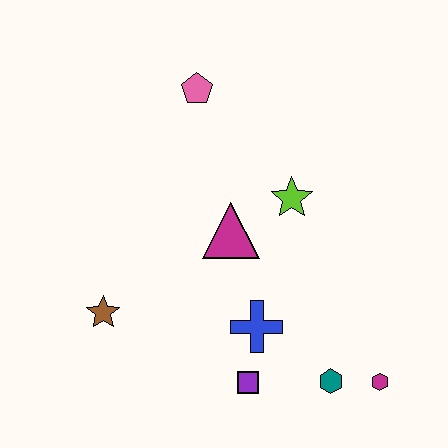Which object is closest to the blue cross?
The purple square is closest to the blue cross.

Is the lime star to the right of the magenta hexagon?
No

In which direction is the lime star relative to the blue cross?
The lime star is above the blue cross.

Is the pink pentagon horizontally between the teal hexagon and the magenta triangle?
No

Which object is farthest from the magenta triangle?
The magenta hexagon is farthest from the magenta triangle.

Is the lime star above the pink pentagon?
No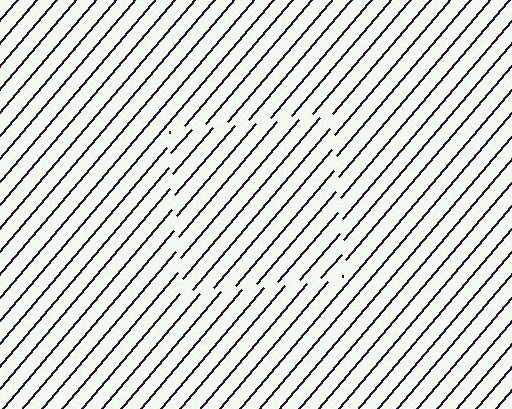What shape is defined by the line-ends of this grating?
An illusory square. The interior of the shape contains the same grating, shifted by half a period — the contour is defined by the phase discontinuity where line-ends from the inner and outer gratings abut.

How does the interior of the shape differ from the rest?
The interior of the shape contains the same grating, shifted by half a period — the contour is defined by the phase discontinuity where line-ends from the inner and outer gratings abut.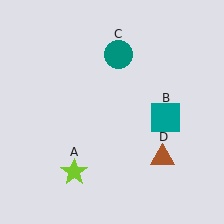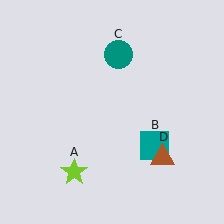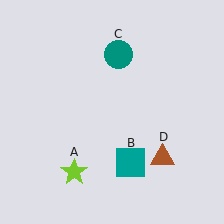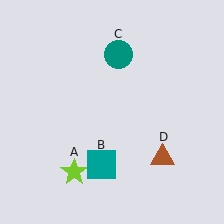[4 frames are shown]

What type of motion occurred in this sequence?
The teal square (object B) rotated clockwise around the center of the scene.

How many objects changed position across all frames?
1 object changed position: teal square (object B).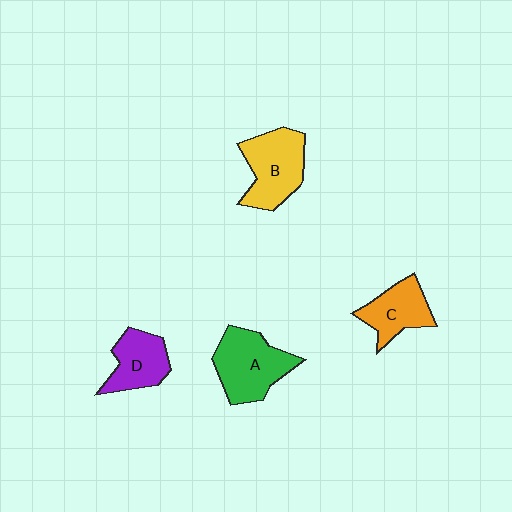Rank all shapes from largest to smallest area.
From largest to smallest: A (green), B (yellow), D (purple), C (orange).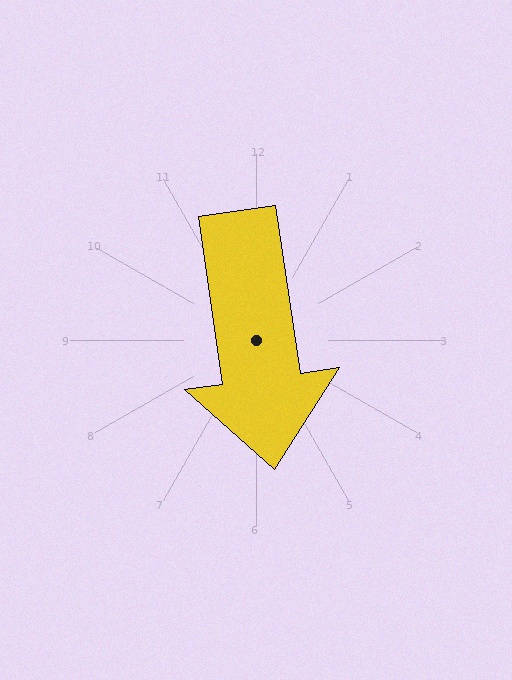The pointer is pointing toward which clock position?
Roughly 6 o'clock.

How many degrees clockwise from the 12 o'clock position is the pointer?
Approximately 172 degrees.